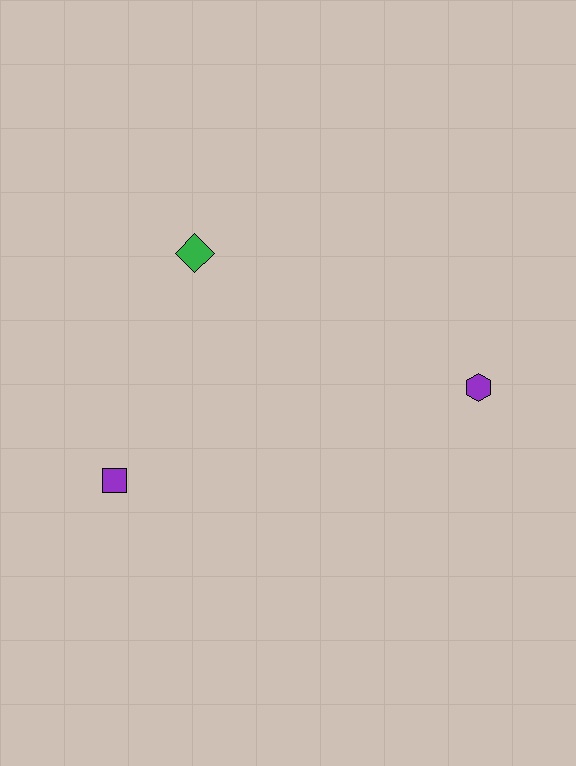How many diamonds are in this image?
There is 1 diamond.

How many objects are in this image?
There are 3 objects.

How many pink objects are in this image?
There are no pink objects.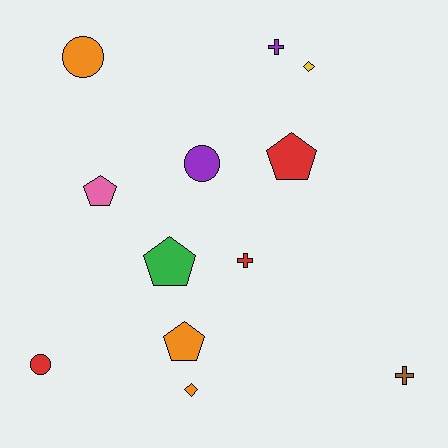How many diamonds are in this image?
There are 2 diamonds.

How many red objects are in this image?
There are 3 red objects.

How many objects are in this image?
There are 12 objects.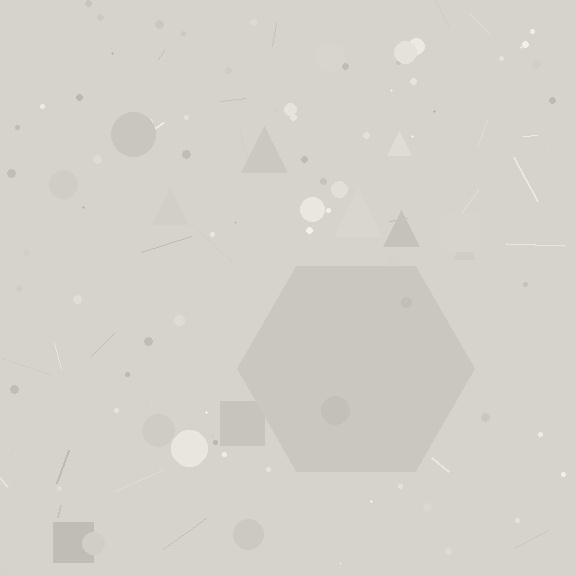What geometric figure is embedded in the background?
A hexagon is embedded in the background.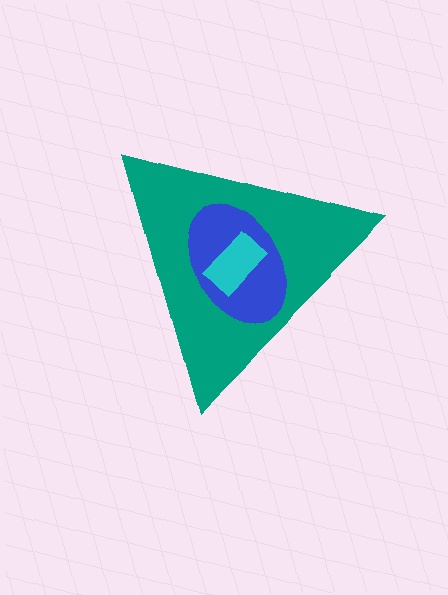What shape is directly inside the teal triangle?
The blue ellipse.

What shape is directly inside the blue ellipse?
The cyan rectangle.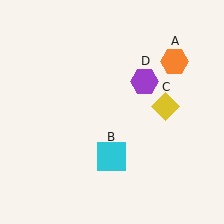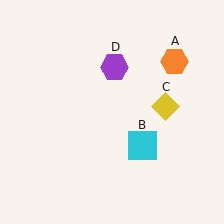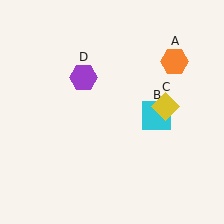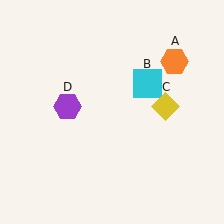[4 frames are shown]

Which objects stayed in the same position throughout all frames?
Orange hexagon (object A) and yellow diamond (object C) remained stationary.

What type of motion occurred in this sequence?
The cyan square (object B), purple hexagon (object D) rotated counterclockwise around the center of the scene.